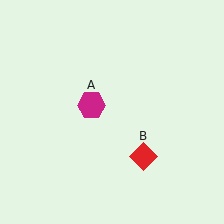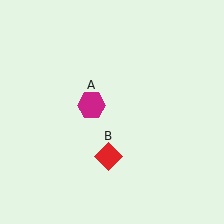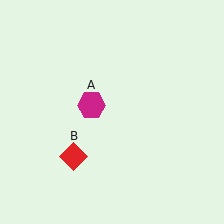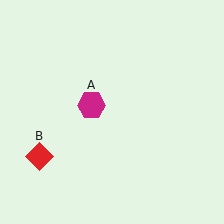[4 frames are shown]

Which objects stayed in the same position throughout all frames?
Magenta hexagon (object A) remained stationary.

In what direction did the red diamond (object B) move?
The red diamond (object B) moved left.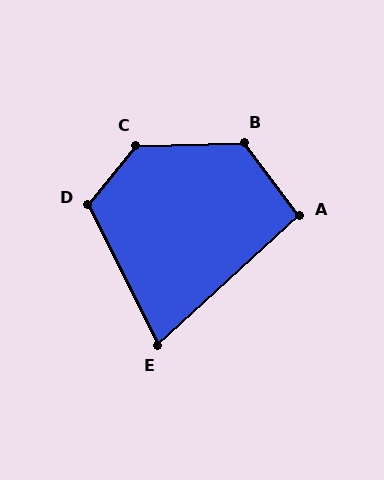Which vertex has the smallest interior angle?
E, at approximately 74 degrees.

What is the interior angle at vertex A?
Approximately 95 degrees (obtuse).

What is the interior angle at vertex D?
Approximately 115 degrees (obtuse).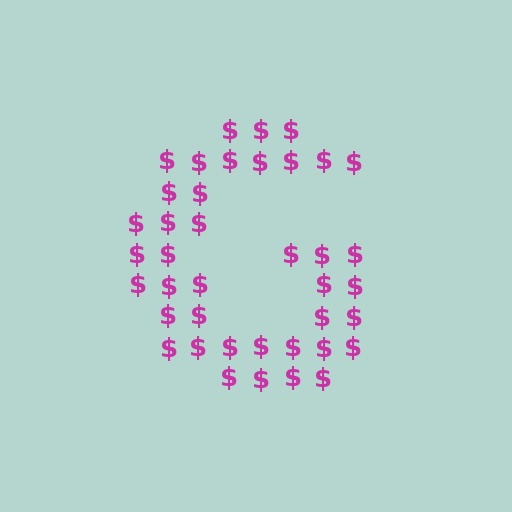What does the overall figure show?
The overall figure shows the letter G.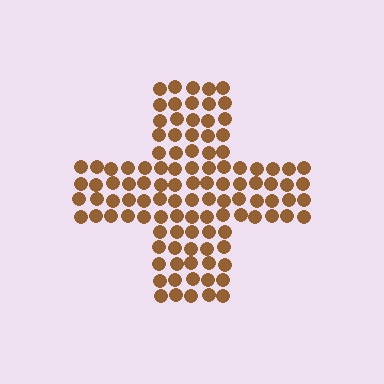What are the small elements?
The small elements are circles.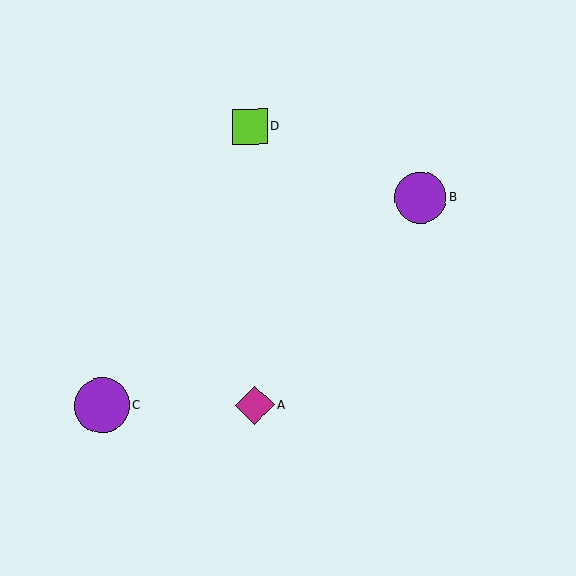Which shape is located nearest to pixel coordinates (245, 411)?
The magenta diamond (labeled A) at (255, 405) is nearest to that location.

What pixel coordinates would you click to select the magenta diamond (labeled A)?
Click at (255, 405) to select the magenta diamond A.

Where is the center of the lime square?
The center of the lime square is at (250, 126).